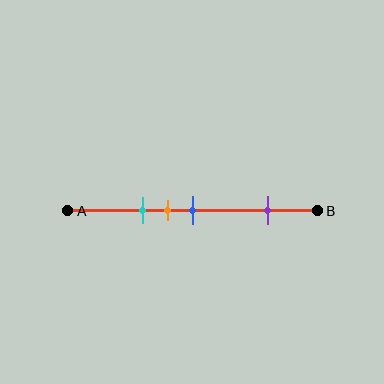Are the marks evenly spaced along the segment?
No, the marks are not evenly spaced.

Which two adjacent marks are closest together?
The orange and blue marks are the closest adjacent pair.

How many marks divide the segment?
There are 4 marks dividing the segment.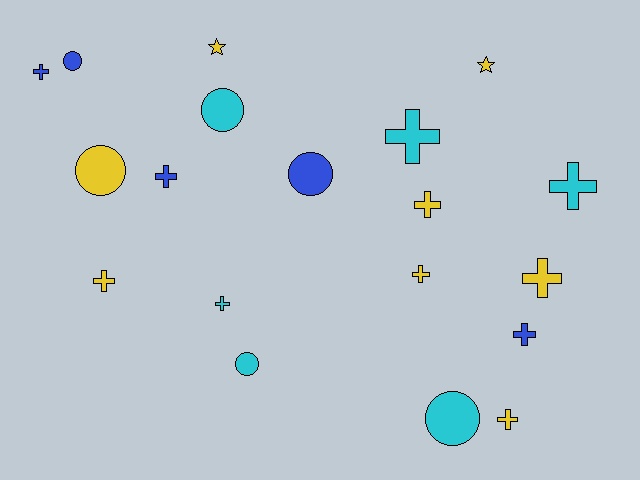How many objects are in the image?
There are 19 objects.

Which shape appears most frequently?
Cross, with 11 objects.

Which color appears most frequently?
Yellow, with 8 objects.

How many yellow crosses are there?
There are 5 yellow crosses.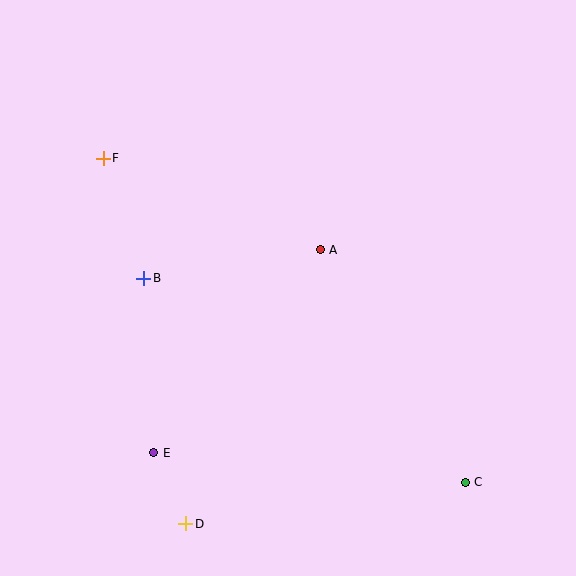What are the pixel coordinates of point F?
Point F is at (103, 158).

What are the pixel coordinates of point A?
Point A is at (320, 250).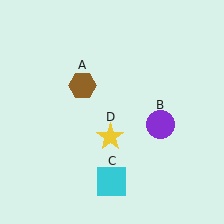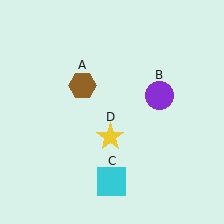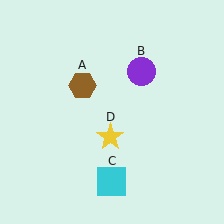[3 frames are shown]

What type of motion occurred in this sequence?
The purple circle (object B) rotated counterclockwise around the center of the scene.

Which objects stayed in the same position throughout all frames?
Brown hexagon (object A) and cyan square (object C) and yellow star (object D) remained stationary.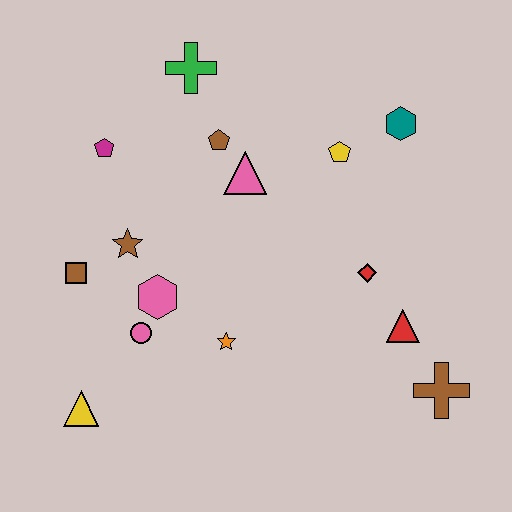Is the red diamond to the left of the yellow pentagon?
No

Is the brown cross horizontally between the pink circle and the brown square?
No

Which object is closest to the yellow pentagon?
The teal hexagon is closest to the yellow pentagon.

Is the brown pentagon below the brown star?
No